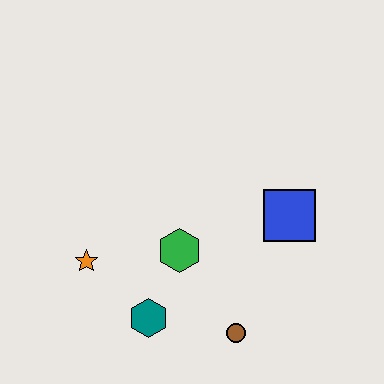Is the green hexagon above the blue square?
No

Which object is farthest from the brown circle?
The orange star is farthest from the brown circle.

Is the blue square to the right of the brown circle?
Yes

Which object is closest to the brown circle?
The teal hexagon is closest to the brown circle.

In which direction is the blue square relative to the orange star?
The blue square is to the right of the orange star.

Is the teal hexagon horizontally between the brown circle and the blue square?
No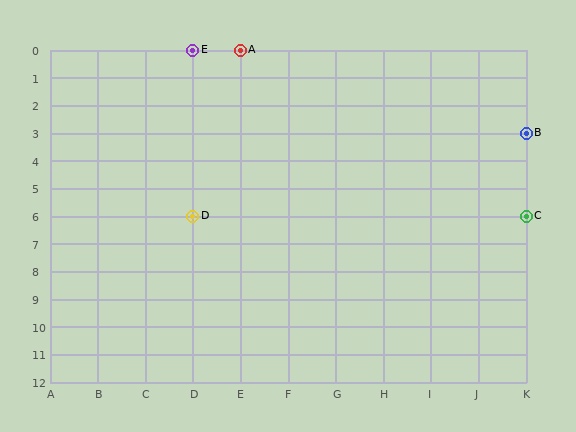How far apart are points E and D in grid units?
Points E and D are 6 rows apart.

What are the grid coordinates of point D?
Point D is at grid coordinates (D, 6).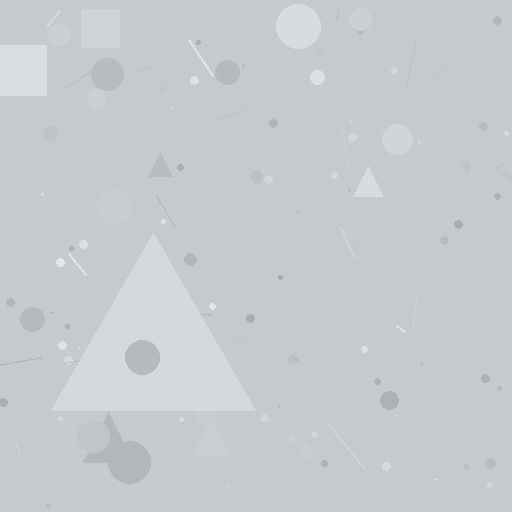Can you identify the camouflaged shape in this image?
The camouflaged shape is a triangle.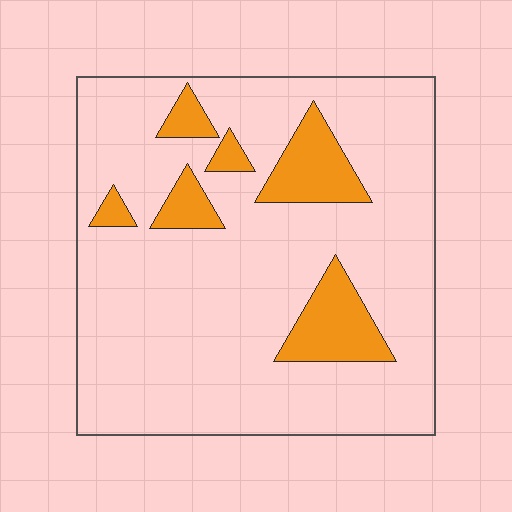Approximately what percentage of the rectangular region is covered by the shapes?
Approximately 15%.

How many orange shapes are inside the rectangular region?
6.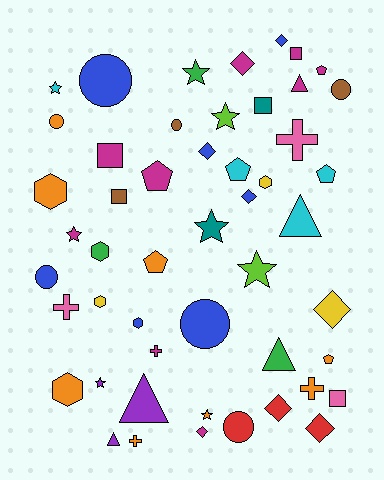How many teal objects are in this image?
There are 2 teal objects.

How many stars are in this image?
There are 8 stars.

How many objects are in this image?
There are 50 objects.